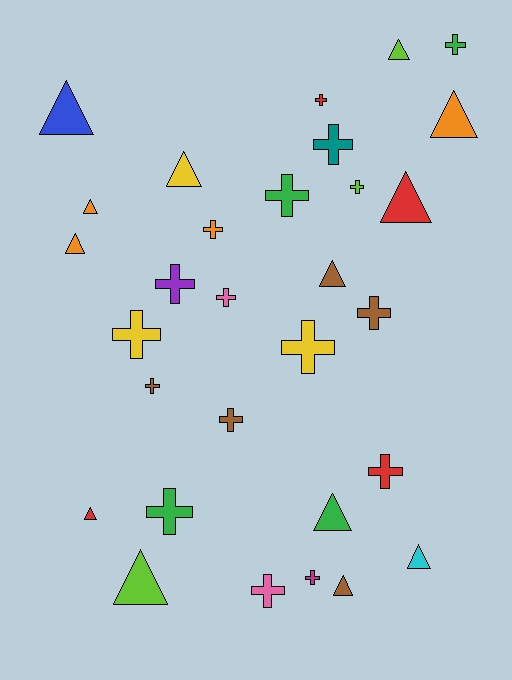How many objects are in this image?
There are 30 objects.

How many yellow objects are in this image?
There are 3 yellow objects.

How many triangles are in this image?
There are 13 triangles.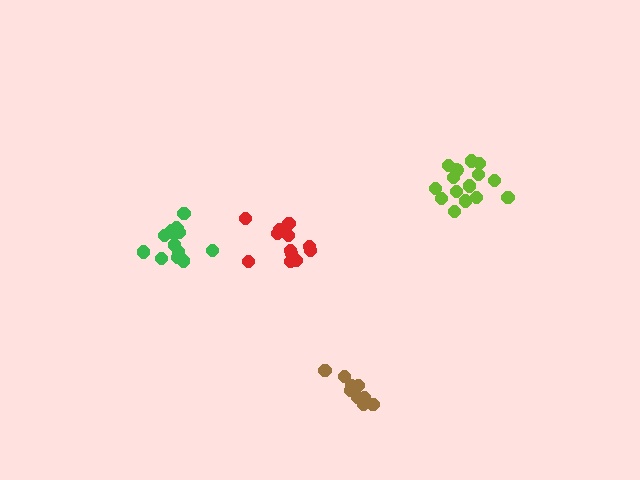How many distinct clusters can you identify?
There are 4 distinct clusters.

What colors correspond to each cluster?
The clusters are colored: red, lime, brown, green.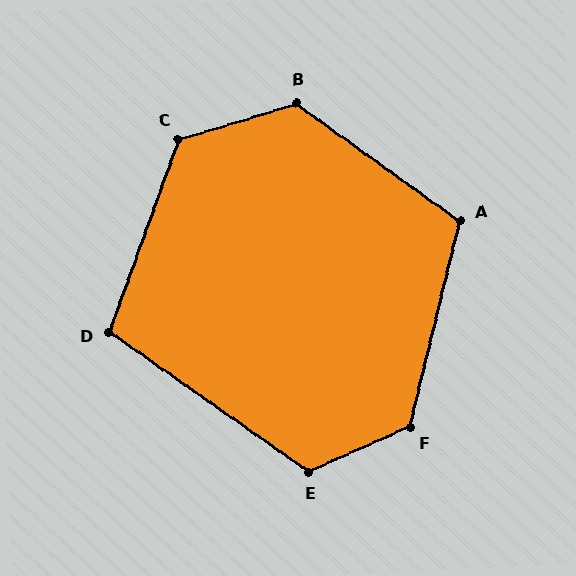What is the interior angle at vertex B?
Approximately 127 degrees (obtuse).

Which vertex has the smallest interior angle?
D, at approximately 105 degrees.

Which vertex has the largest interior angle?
F, at approximately 127 degrees.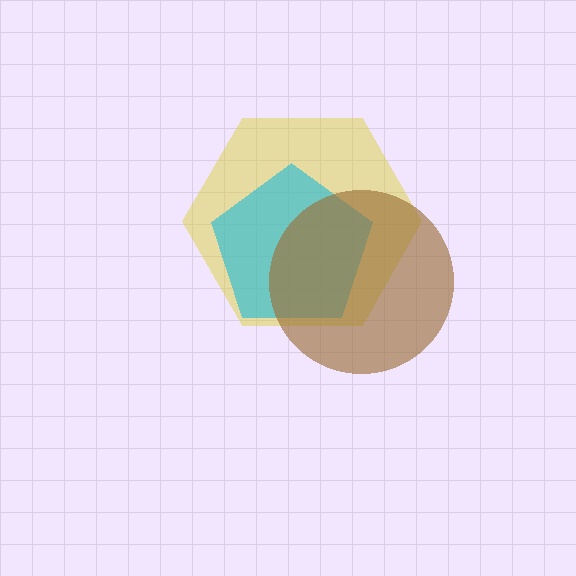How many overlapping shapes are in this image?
There are 3 overlapping shapes in the image.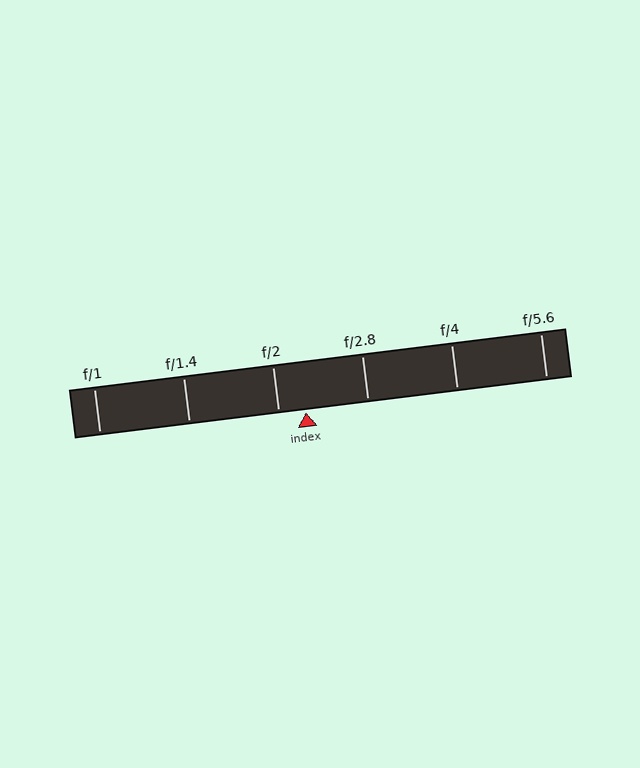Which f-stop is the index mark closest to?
The index mark is closest to f/2.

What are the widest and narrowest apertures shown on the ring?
The widest aperture shown is f/1 and the narrowest is f/5.6.